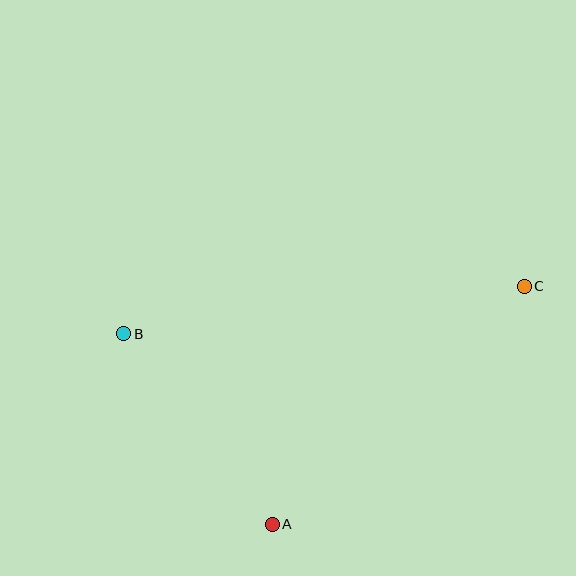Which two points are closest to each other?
Points A and B are closest to each other.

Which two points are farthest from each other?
Points B and C are farthest from each other.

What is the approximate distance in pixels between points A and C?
The distance between A and C is approximately 347 pixels.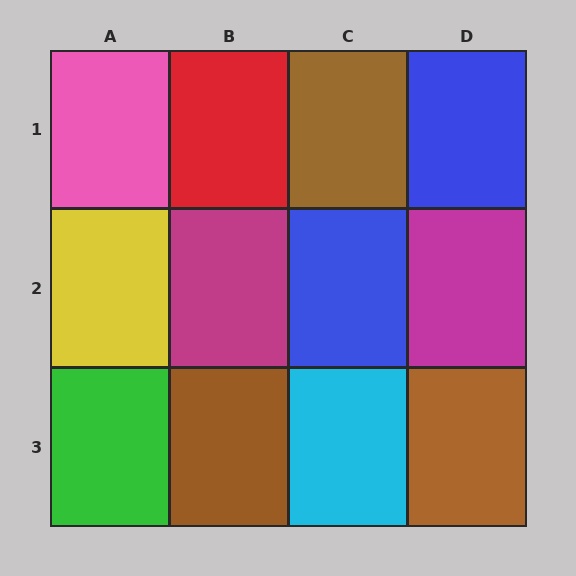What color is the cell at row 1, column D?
Blue.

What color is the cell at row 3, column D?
Brown.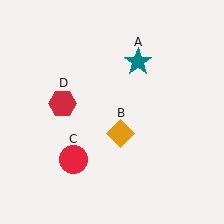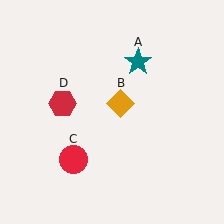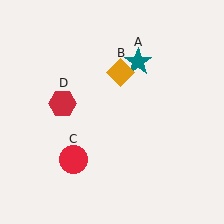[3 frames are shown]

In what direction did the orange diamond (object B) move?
The orange diamond (object B) moved up.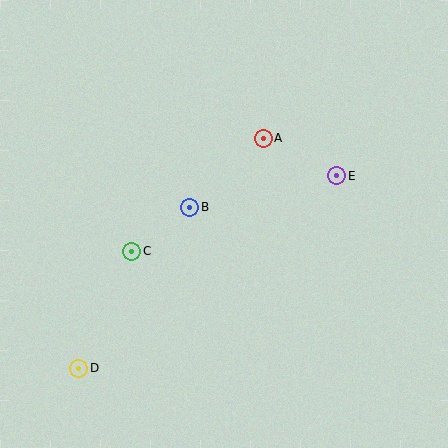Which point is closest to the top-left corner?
Point B is closest to the top-left corner.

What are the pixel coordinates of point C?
Point C is at (132, 251).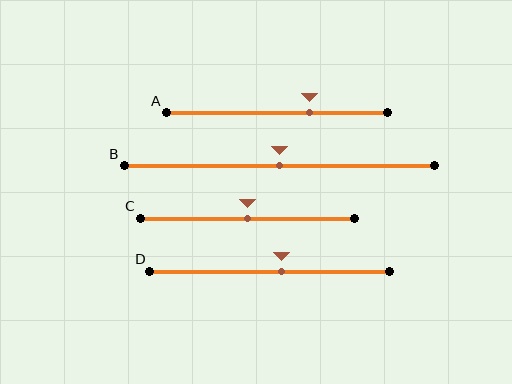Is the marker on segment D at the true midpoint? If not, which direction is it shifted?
No, the marker on segment D is shifted to the right by about 5% of the segment length.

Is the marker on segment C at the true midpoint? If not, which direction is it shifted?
Yes, the marker on segment C is at the true midpoint.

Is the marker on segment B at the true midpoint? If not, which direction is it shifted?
Yes, the marker on segment B is at the true midpoint.